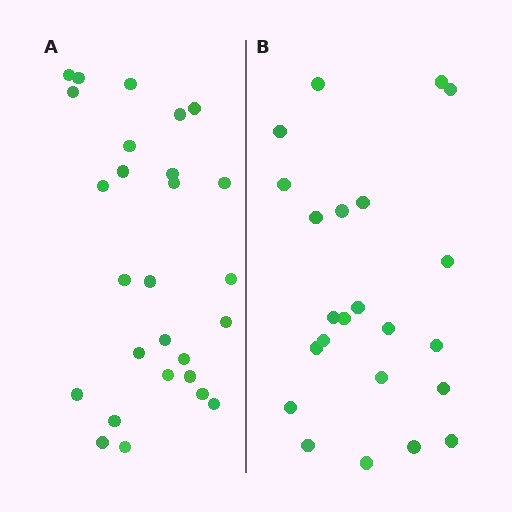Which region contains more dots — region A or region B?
Region A (the left region) has more dots.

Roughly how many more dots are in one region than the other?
Region A has about 4 more dots than region B.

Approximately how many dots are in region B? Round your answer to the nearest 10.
About 20 dots. (The exact count is 23, which rounds to 20.)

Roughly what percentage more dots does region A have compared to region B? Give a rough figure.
About 15% more.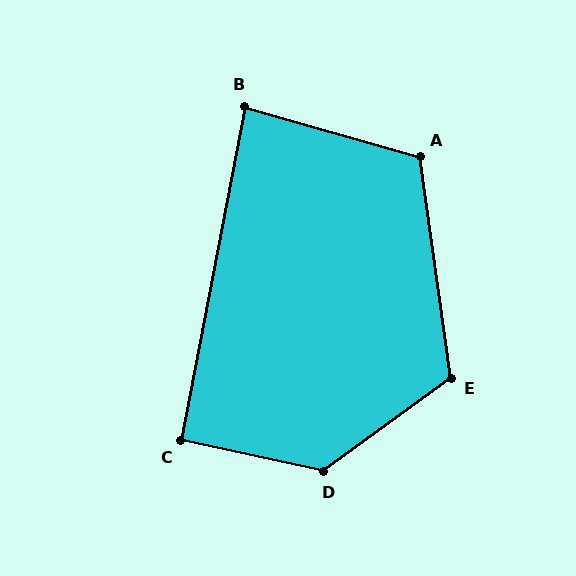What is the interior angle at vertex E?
Approximately 118 degrees (obtuse).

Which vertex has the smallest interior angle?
B, at approximately 85 degrees.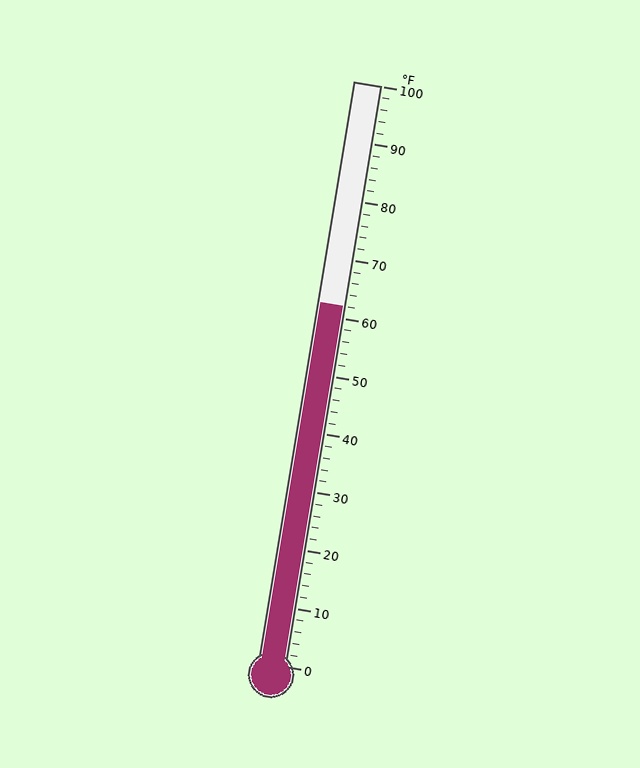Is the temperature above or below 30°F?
The temperature is above 30°F.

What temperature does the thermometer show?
The thermometer shows approximately 62°F.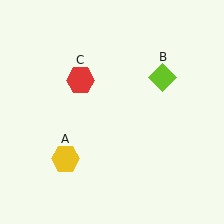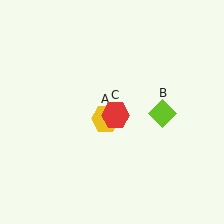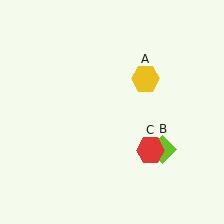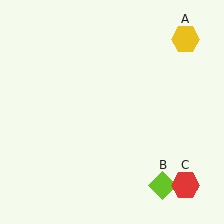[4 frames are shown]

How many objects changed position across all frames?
3 objects changed position: yellow hexagon (object A), lime diamond (object B), red hexagon (object C).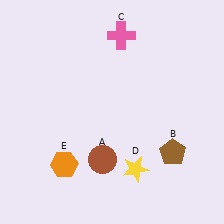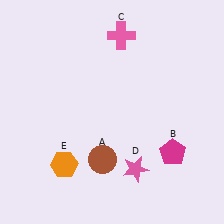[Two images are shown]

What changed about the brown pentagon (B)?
In Image 1, B is brown. In Image 2, it changed to magenta.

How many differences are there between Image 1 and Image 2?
There are 2 differences between the two images.